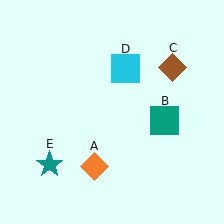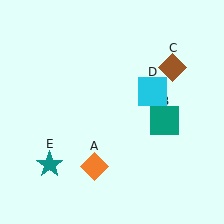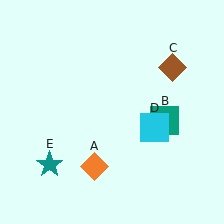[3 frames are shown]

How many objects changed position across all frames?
1 object changed position: cyan square (object D).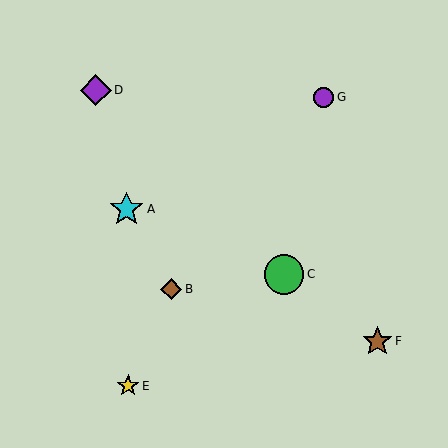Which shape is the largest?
The green circle (labeled C) is the largest.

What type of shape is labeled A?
Shape A is a cyan star.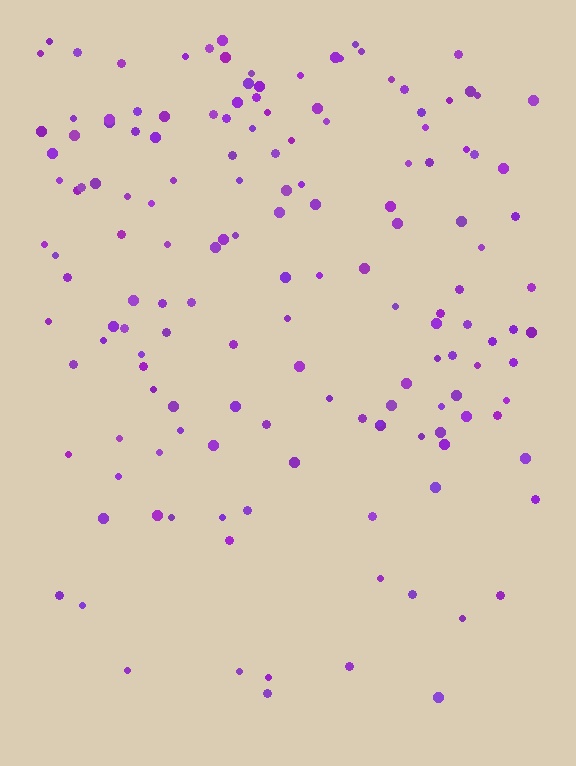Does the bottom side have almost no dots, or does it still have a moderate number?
Still a moderate number, just noticeably fewer than the top.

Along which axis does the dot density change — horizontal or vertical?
Vertical.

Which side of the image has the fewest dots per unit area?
The bottom.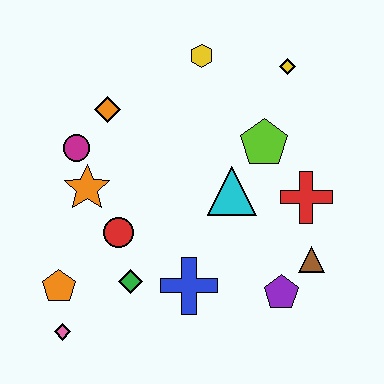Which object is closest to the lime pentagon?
The cyan triangle is closest to the lime pentagon.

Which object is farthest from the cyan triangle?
The pink diamond is farthest from the cyan triangle.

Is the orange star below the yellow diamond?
Yes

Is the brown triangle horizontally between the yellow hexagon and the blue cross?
No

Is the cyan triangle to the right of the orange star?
Yes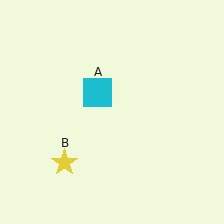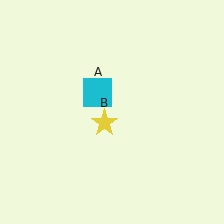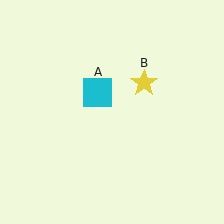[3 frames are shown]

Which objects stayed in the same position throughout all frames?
Cyan square (object A) remained stationary.